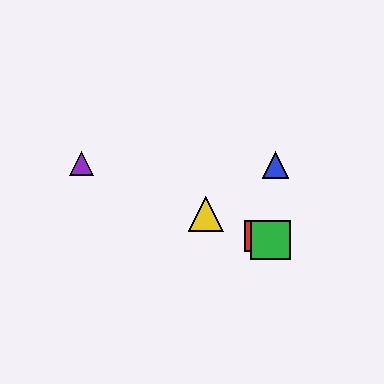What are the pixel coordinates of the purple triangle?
The purple triangle is at (81, 163).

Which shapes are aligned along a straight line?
The red square, the green square, the yellow triangle, the purple triangle are aligned along a straight line.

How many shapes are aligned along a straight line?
4 shapes (the red square, the green square, the yellow triangle, the purple triangle) are aligned along a straight line.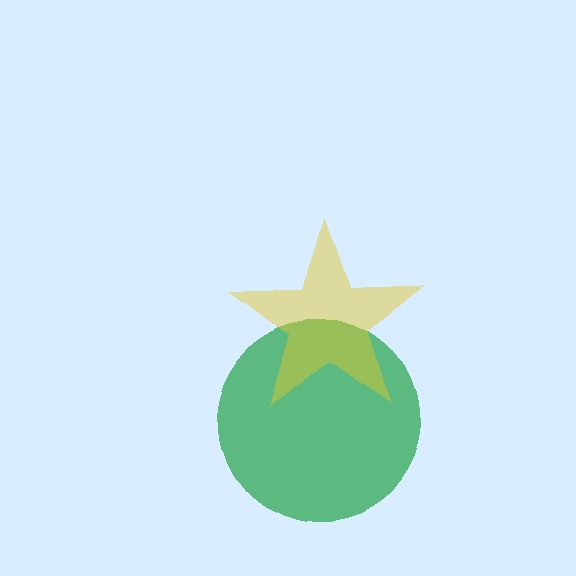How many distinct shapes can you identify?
There are 2 distinct shapes: a green circle, a yellow star.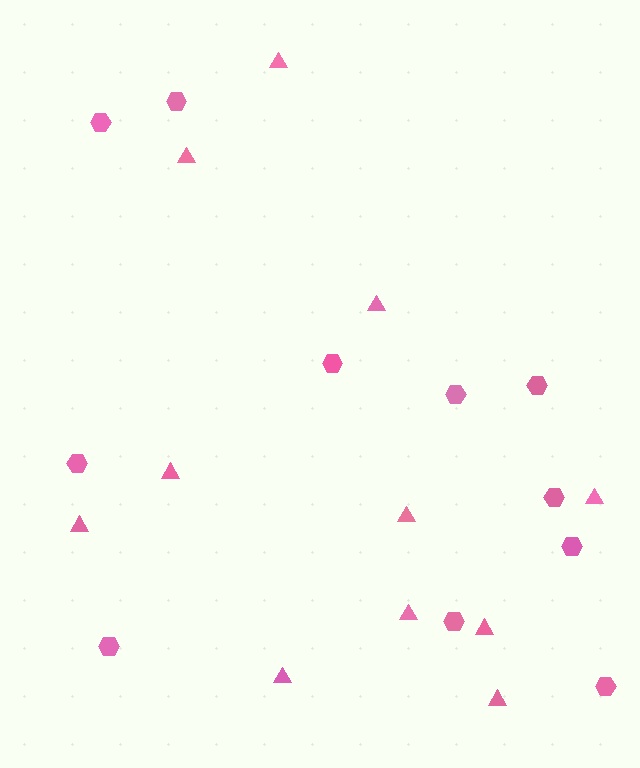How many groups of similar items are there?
There are 2 groups: one group of hexagons (11) and one group of triangles (11).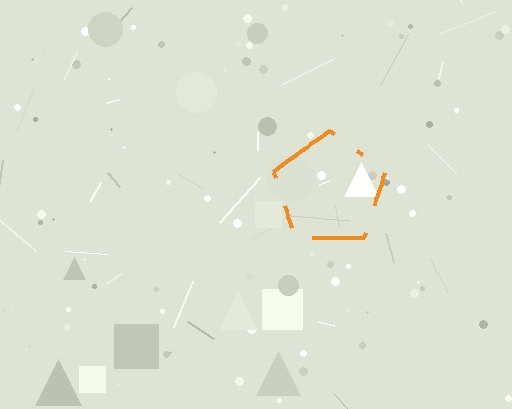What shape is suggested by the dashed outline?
The dashed outline suggests a pentagon.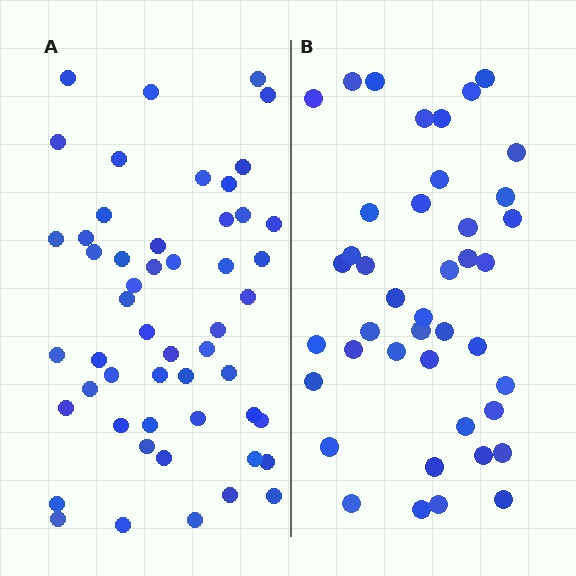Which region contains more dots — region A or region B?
Region A (the left region) has more dots.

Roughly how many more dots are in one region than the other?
Region A has roughly 10 or so more dots than region B.